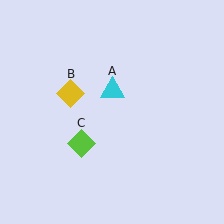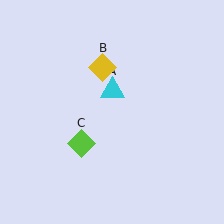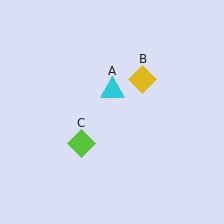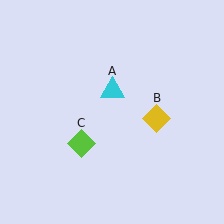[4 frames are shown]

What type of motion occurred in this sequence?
The yellow diamond (object B) rotated clockwise around the center of the scene.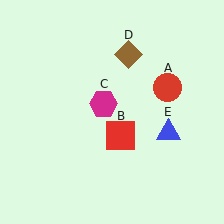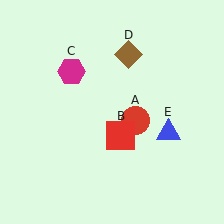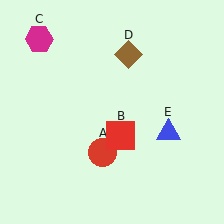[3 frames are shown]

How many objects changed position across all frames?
2 objects changed position: red circle (object A), magenta hexagon (object C).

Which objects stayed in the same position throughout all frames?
Red square (object B) and brown diamond (object D) and blue triangle (object E) remained stationary.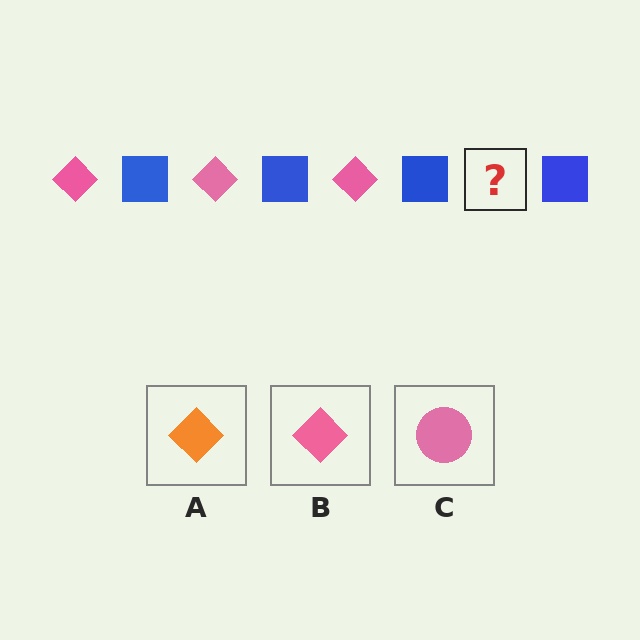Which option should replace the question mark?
Option B.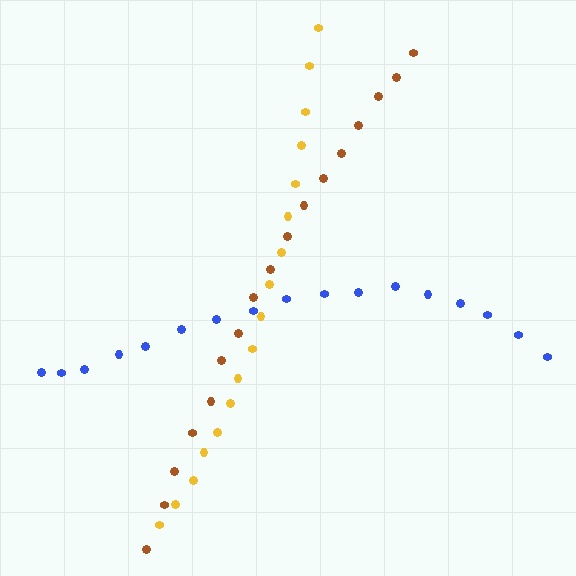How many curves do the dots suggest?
There are 3 distinct paths.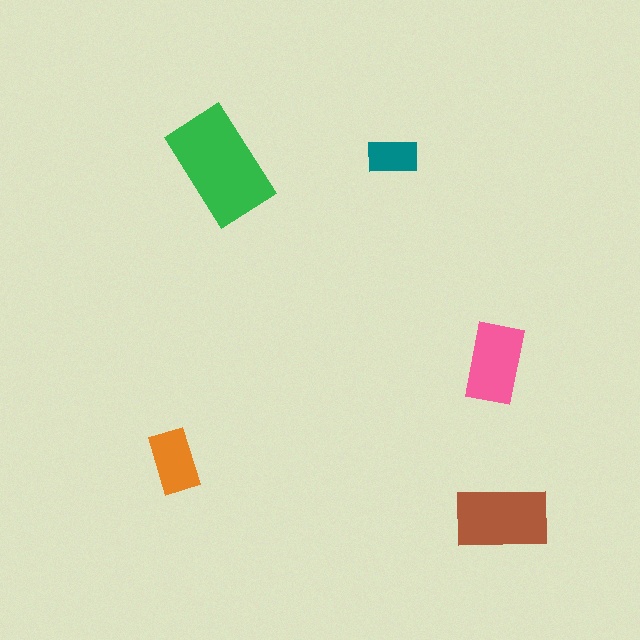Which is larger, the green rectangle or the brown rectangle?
The green one.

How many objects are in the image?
There are 5 objects in the image.